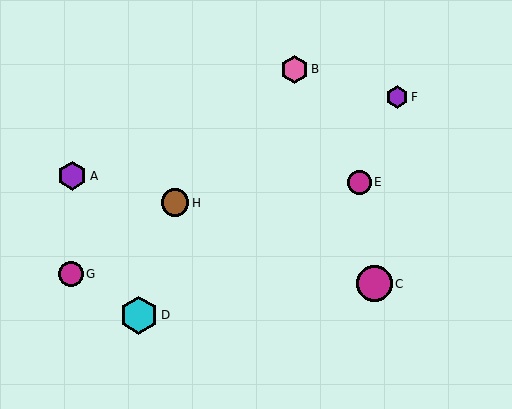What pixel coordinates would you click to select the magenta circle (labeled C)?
Click at (374, 284) to select the magenta circle C.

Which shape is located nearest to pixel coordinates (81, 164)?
The purple hexagon (labeled A) at (72, 176) is nearest to that location.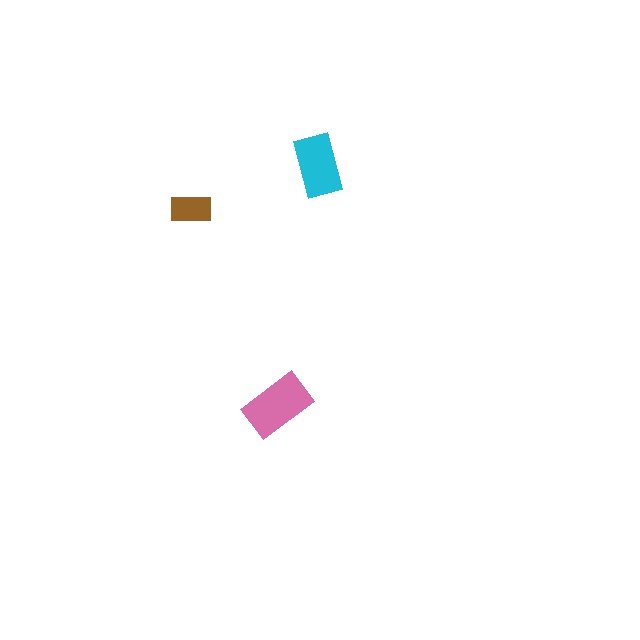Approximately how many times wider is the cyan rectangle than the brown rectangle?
About 1.5 times wider.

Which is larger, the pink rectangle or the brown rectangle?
The pink one.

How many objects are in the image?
There are 3 objects in the image.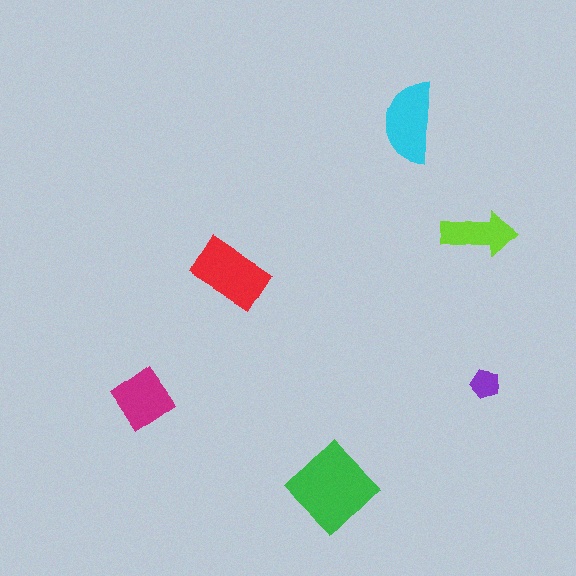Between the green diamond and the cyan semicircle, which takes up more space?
The green diamond.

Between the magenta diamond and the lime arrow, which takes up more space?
The magenta diamond.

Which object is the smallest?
The purple pentagon.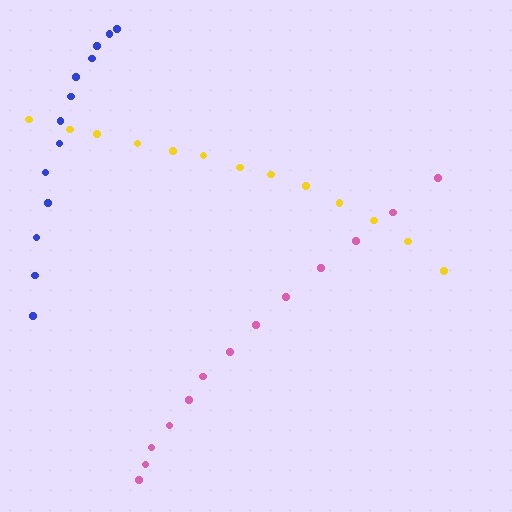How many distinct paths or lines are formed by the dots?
There are 3 distinct paths.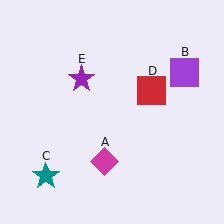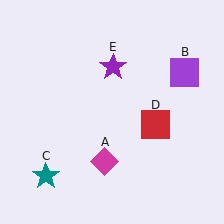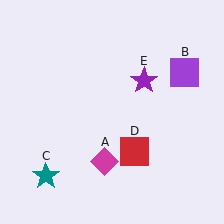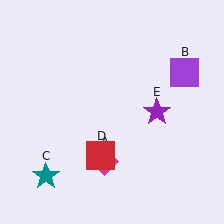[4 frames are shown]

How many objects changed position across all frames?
2 objects changed position: red square (object D), purple star (object E).